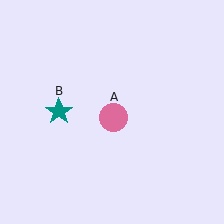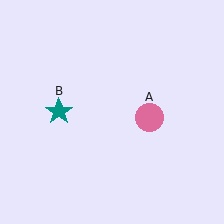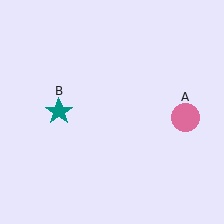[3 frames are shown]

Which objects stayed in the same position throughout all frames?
Teal star (object B) remained stationary.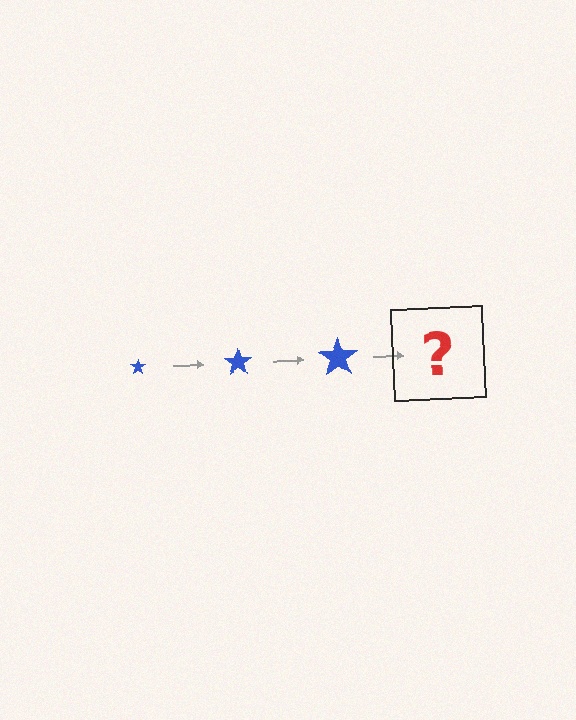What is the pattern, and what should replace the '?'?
The pattern is that the star gets progressively larger each step. The '?' should be a blue star, larger than the previous one.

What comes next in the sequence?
The next element should be a blue star, larger than the previous one.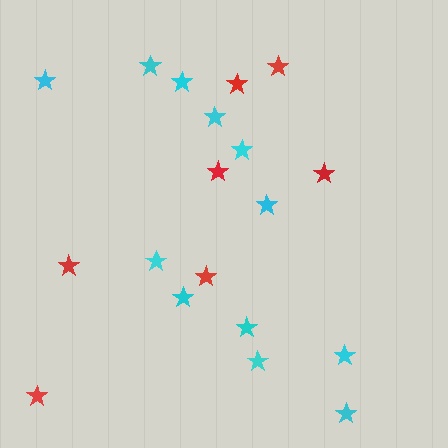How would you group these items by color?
There are 2 groups: one group of red stars (7) and one group of cyan stars (12).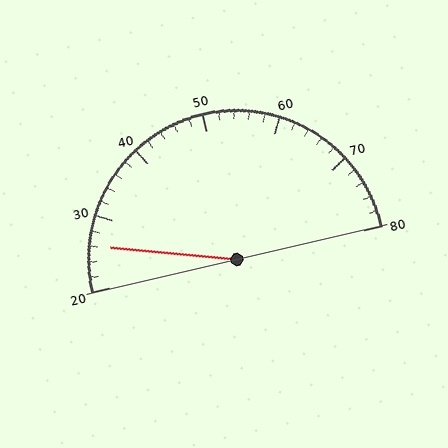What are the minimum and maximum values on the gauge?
The gauge ranges from 20 to 80.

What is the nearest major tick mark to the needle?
The nearest major tick mark is 30.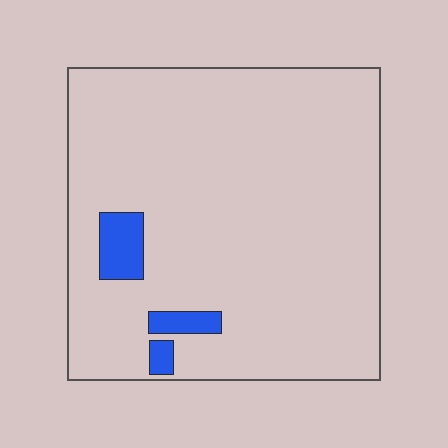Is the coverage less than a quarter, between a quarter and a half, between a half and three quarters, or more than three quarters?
Less than a quarter.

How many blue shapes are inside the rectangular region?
3.